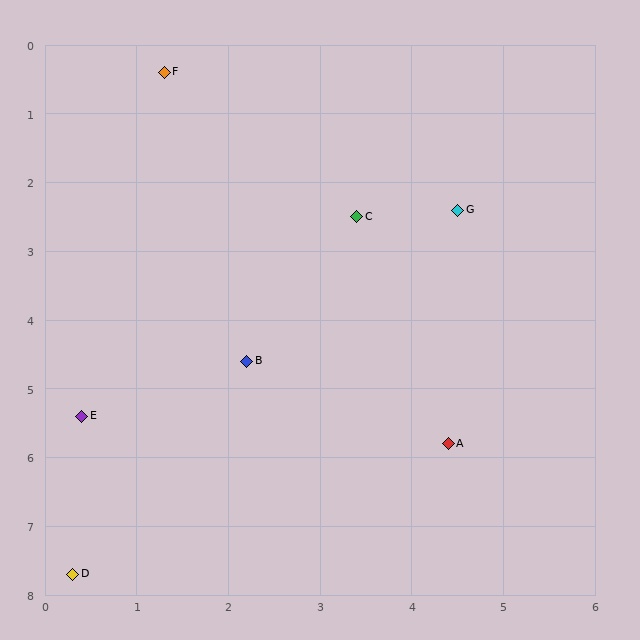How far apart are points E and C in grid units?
Points E and C are about 4.2 grid units apart.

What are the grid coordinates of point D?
Point D is at approximately (0.3, 7.7).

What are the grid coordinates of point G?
Point G is at approximately (4.5, 2.4).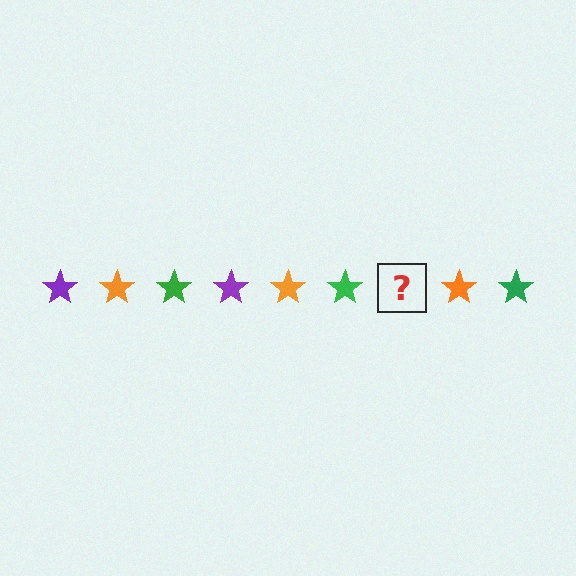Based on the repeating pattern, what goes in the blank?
The blank should be a purple star.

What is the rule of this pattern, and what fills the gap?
The rule is that the pattern cycles through purple, orange, green stars. The gap should be filled with a purple star.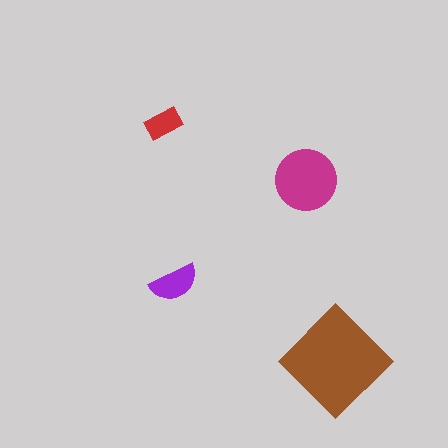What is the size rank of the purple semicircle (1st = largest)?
3rd.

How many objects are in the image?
There are 4 objects in the image.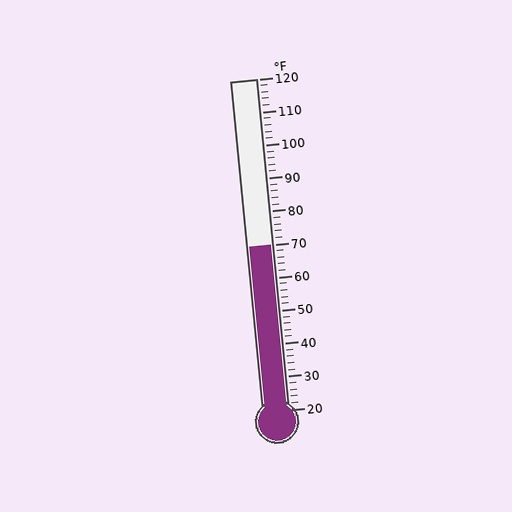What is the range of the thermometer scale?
The thermometer scale ranges from 20°F to 120°F.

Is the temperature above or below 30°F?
The temperature is above 30°F.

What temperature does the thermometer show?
The thermometer shows approximately 70°F.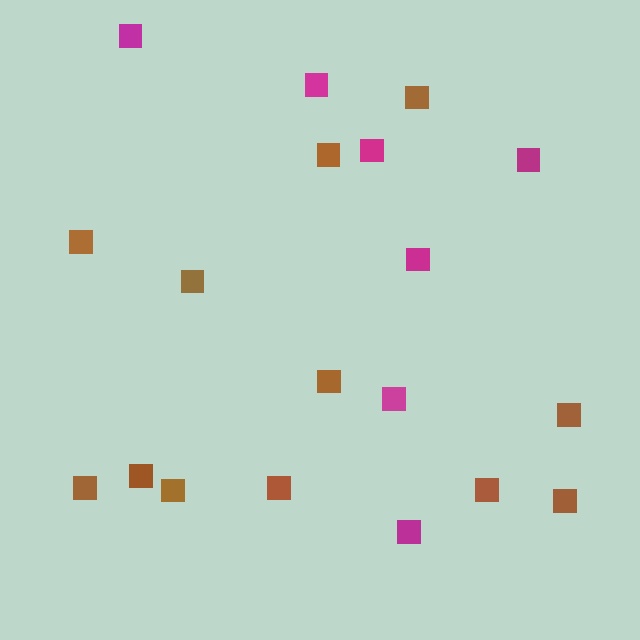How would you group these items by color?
There are 2 groups: one group of magenta squares (7) and one group of brown squares (12).